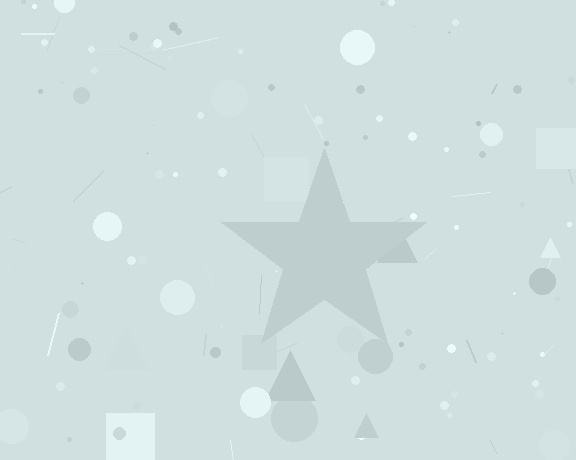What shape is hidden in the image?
A star is hidden in the image.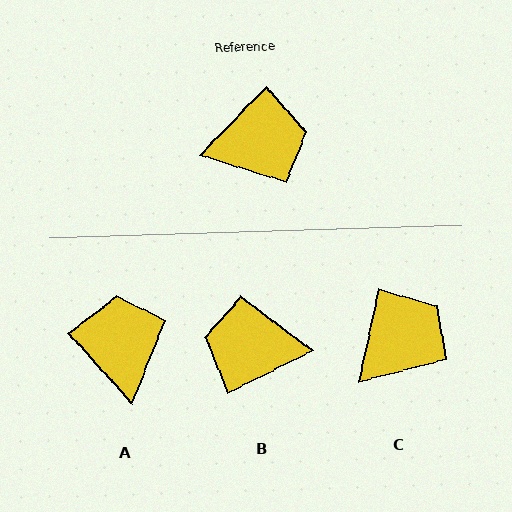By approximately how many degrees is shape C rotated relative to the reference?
Approximately 32 degrees counter-clockwise.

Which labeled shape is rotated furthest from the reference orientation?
B, about 161 degrees away.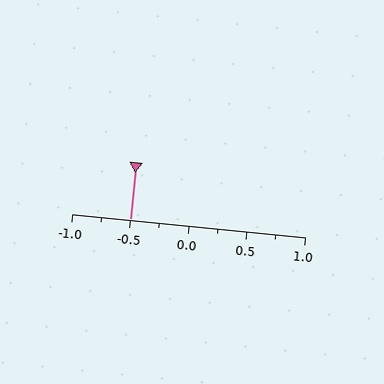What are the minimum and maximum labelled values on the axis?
The axis runs from -1.0 to 1.0.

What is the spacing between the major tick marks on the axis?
The major ticks are spaced 0.5 apart.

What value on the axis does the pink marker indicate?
The marker indicates approximately -0.5.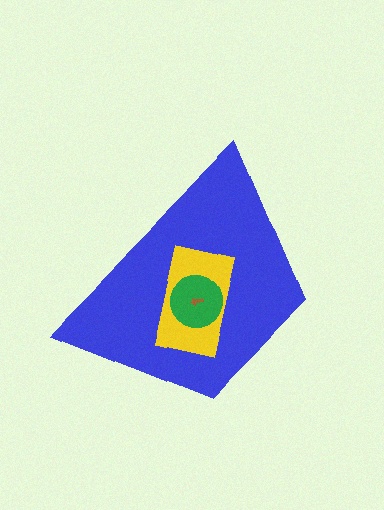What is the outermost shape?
The blue trapezoid.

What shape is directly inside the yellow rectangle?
The green circle.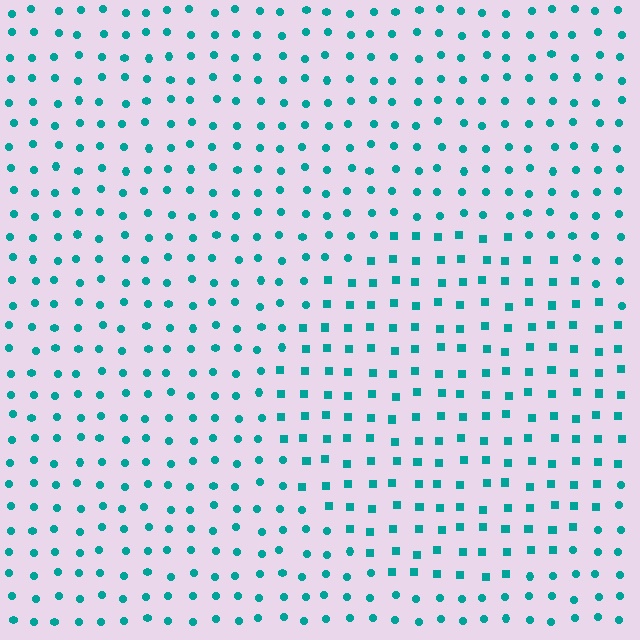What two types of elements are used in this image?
The image uses squares inside the circle region and circles outside it.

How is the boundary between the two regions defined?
The boundary is defined by a change in element shape: squares inside vs. circles outside. All elements share the same color and spacing.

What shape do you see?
I see a circle.